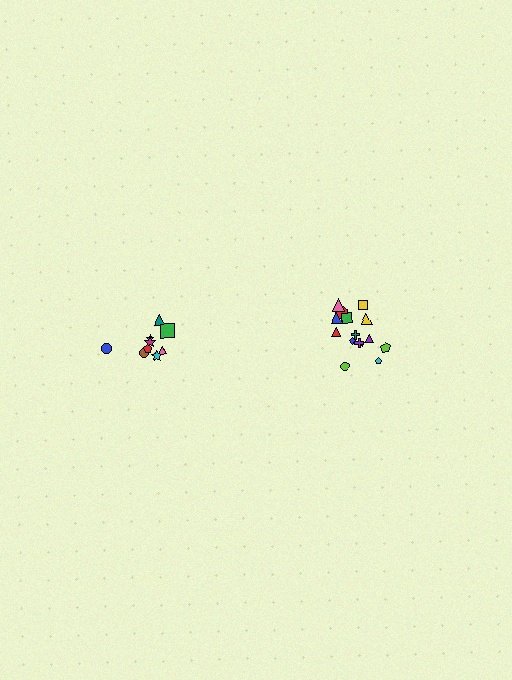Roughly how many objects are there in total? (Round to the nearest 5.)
Roughly 25 objects in total.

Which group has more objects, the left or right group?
The right group.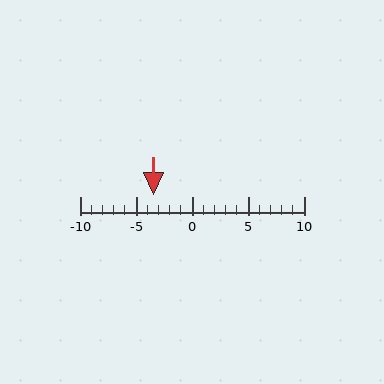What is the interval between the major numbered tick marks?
The major tick marks are spaced 5 units apart.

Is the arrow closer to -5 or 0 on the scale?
The arrow is closer to -5.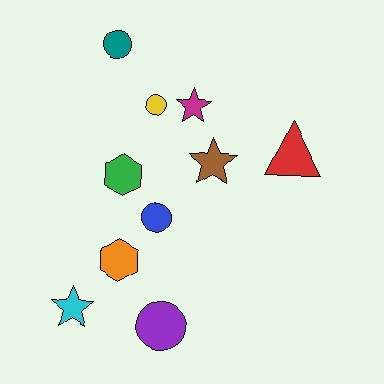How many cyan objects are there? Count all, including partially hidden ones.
There is 1 cyan object.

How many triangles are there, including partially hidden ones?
There is 1 triangle.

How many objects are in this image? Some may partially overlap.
There are 10 objects.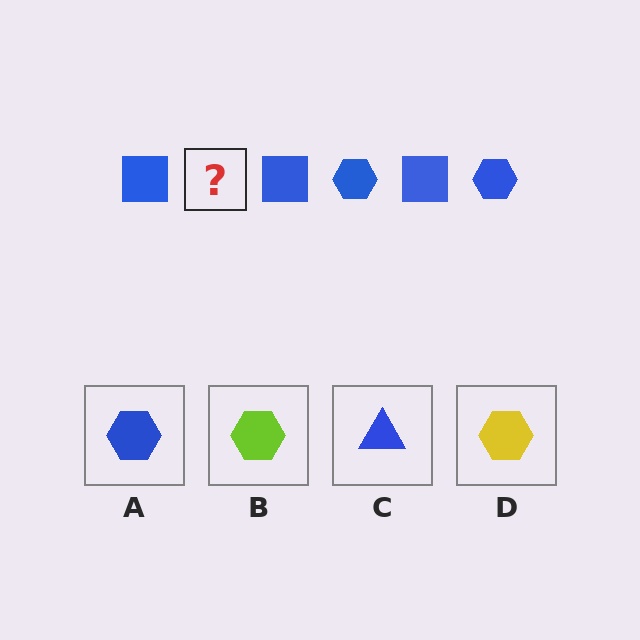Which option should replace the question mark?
Option A.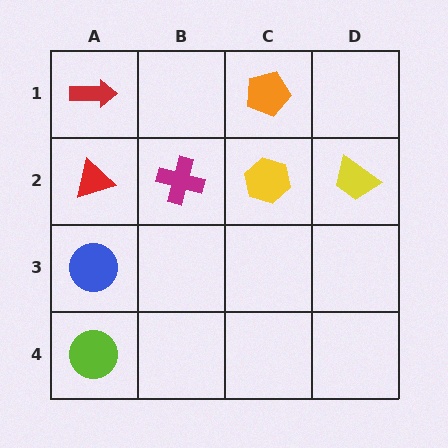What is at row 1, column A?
A red arrow.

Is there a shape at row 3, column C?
No, that cell is empty.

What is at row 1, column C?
An orange pentagon.